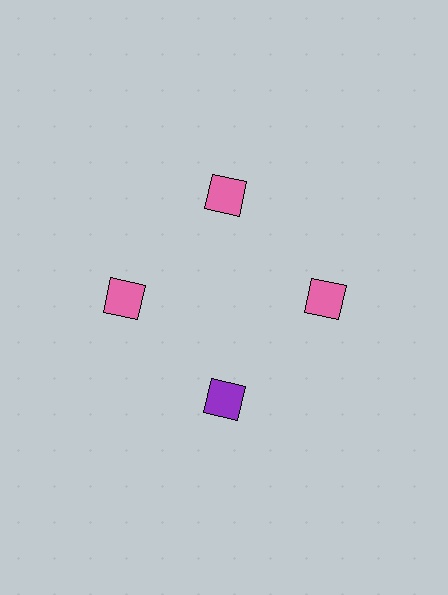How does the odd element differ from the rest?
It has a different color: purple instead of pink.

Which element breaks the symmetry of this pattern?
The purple diamond at roughly the 6 o'clock position breaks the symmetry. All other shapes are pink diamonds.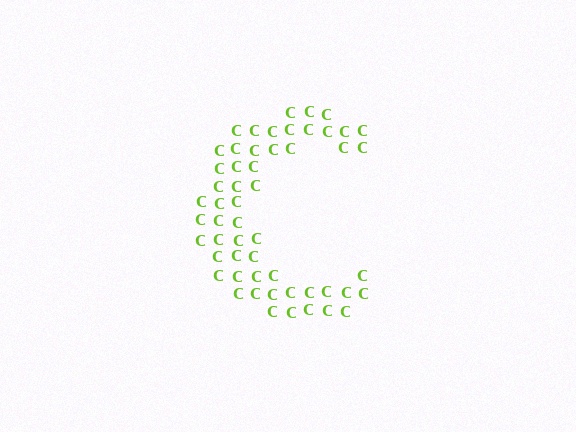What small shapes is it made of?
It is made of small letter C's.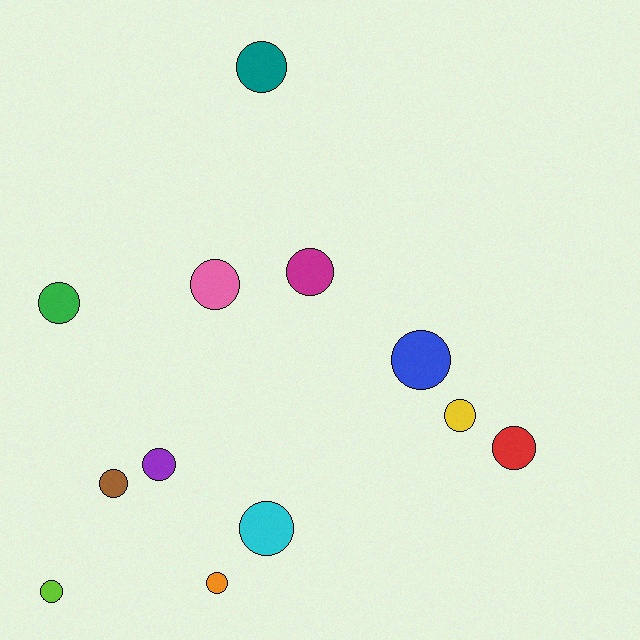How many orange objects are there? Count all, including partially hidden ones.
There is 1 orange object.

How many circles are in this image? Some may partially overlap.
There are 12 circles.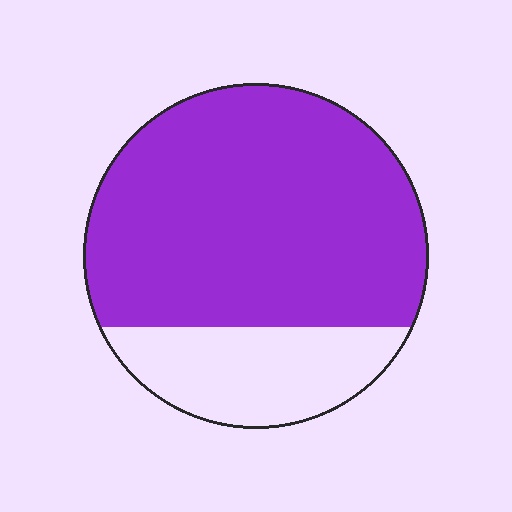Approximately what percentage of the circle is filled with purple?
Approximately 75%.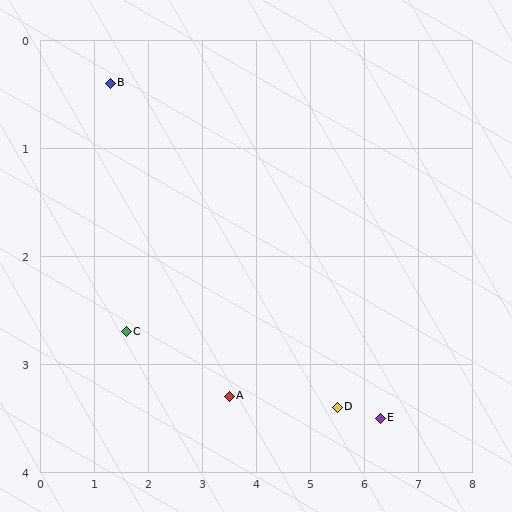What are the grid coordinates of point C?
Point C is at approximately (1.6, 2.7).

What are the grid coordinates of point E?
Point E is at approximately (6.3, 3.5).